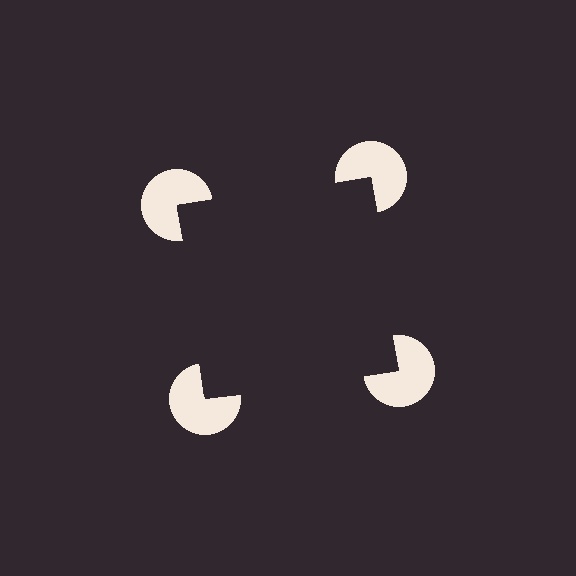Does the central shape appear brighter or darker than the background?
It typically appears slightly darker than the background, even though no actual brightness change is drawn.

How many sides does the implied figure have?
4 sides.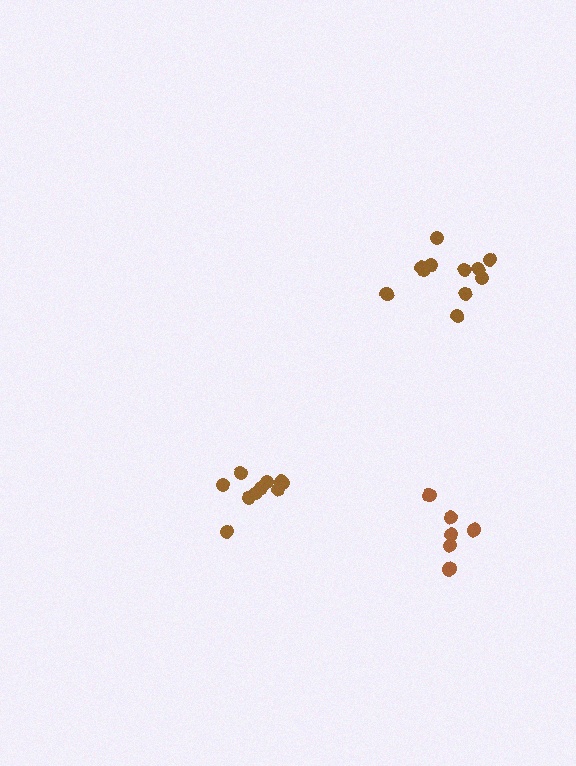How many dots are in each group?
Group 1: 10 dots, Group 2: 11 dots, Group 3: 6 dots (27 total).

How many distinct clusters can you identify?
There are 3 distinct clusters.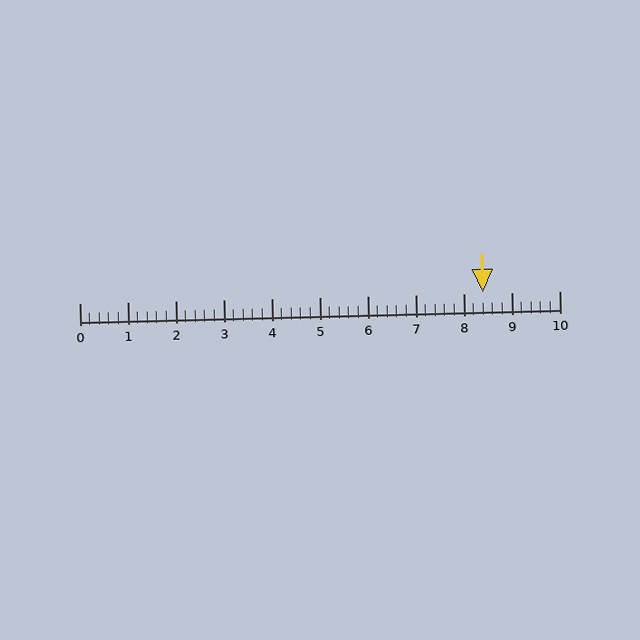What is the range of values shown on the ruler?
The ruler shows values from 0 to 10.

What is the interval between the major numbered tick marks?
The major tick marks are spaced 1 units apart.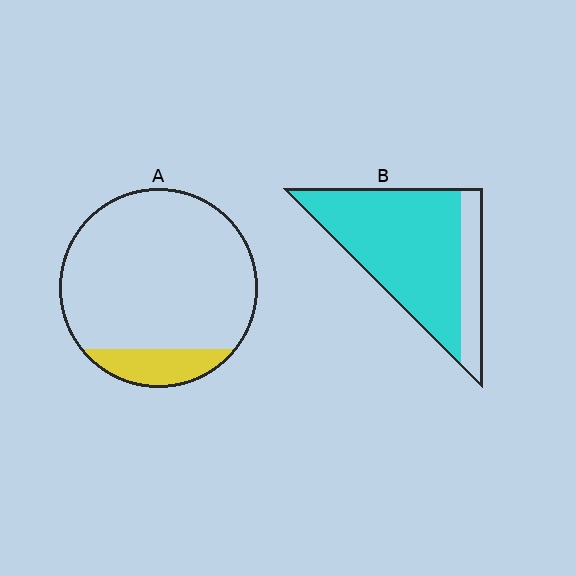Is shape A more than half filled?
No.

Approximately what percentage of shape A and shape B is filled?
A is approximately 15% and B is approximately 80%.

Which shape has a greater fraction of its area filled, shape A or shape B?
Shape B.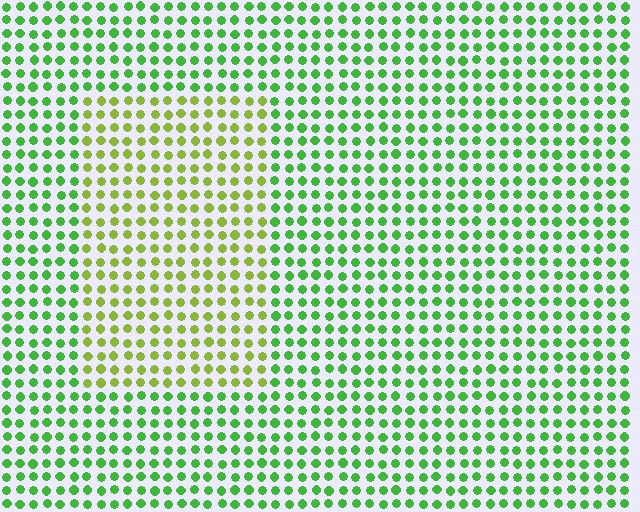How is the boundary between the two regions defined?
The boundary is defined purely by a slight shift in hue (about 37 degrees). Spacing, size, and orientation are identical on both sides.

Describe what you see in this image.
The image is filled with small green elements in a uniform arrangement. A rectangle-shaped region is visible where the elements are tinted to a slightly different hue, forming a subtle color boundary.